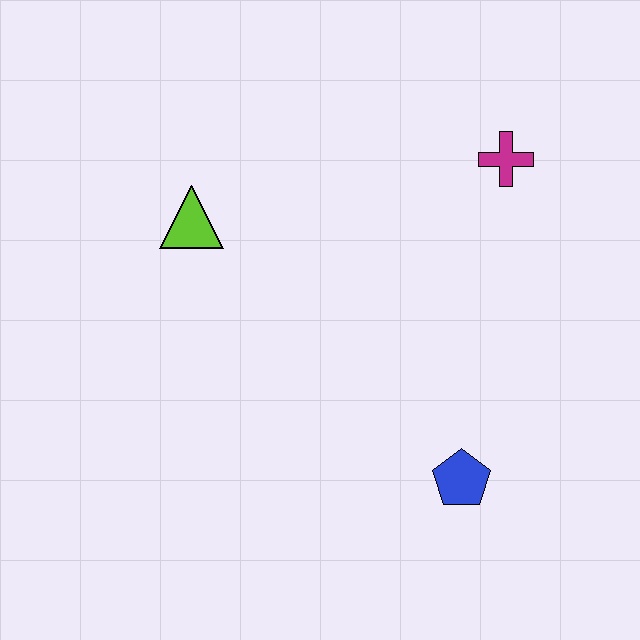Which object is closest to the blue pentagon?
The magenta cross is closest to the blue pentagon.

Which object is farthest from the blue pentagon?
The lime triangle is farthest from the blue pentagon.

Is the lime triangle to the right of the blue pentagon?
No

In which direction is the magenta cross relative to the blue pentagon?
The magenta cross is above the blue pentagon.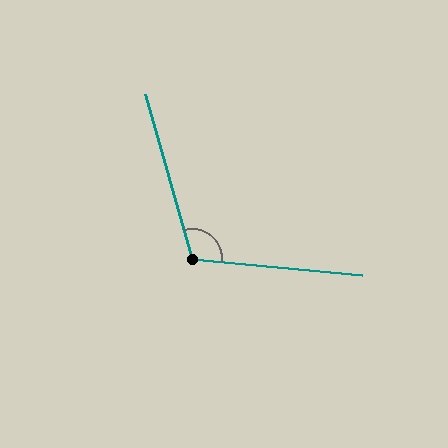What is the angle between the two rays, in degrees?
Approximately 111 degrees.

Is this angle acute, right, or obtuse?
It is obtuse.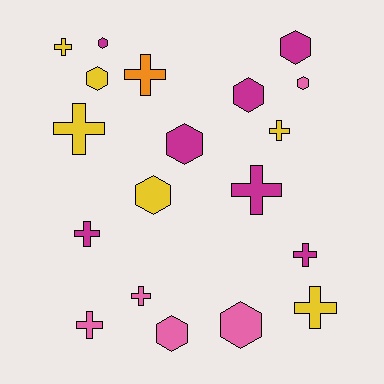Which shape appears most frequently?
Cross, with 10 objects.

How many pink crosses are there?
There are 2 pink crosses.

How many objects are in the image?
There are 19 objects.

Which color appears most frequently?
Magenta, with 7 objects.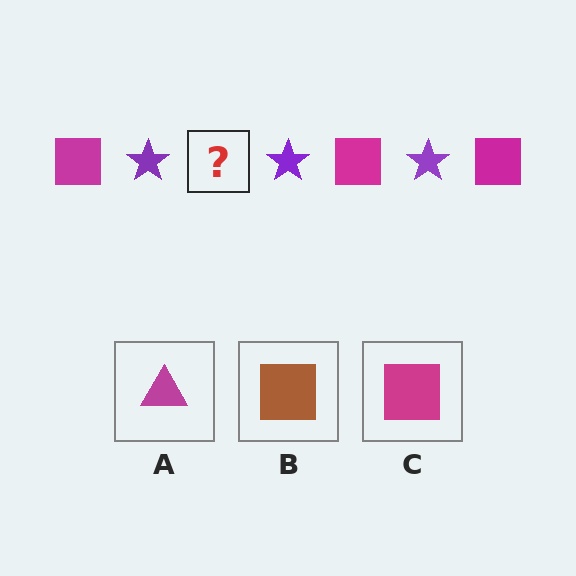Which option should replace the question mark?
Option C.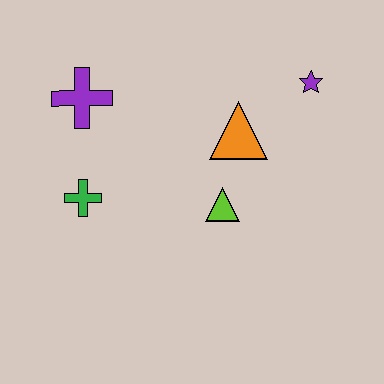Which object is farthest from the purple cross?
The purple star is farthest from the purple cross.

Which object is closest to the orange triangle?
The lime triangle is closest to the orange triangle.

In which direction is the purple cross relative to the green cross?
The purple cross is above the green cross.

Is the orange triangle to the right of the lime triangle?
Yes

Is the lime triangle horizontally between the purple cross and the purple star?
Yes